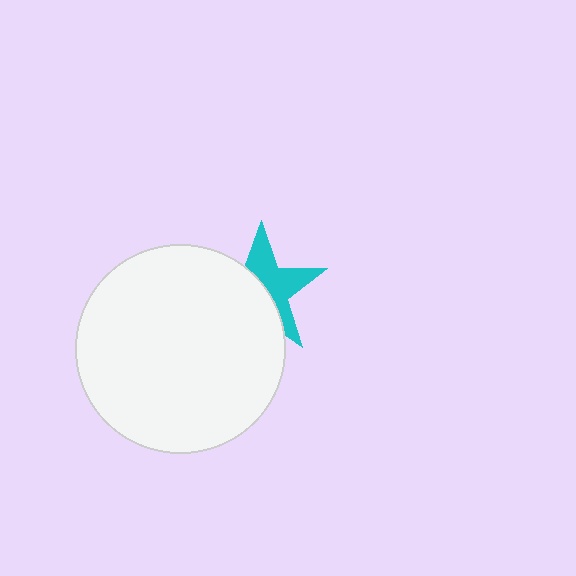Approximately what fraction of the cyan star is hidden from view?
Roughly 52% of the cyan star is hidden behind the white circle.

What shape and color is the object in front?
The object in front is a white circle.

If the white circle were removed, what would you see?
You would see the complete cyan star.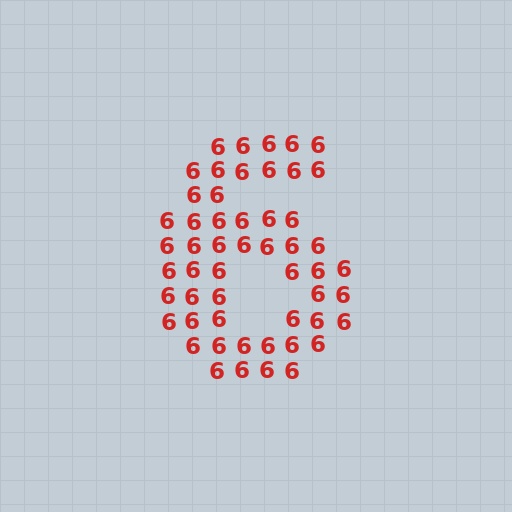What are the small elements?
The small elements are digit 6's.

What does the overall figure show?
The overall figure shows the digit 6.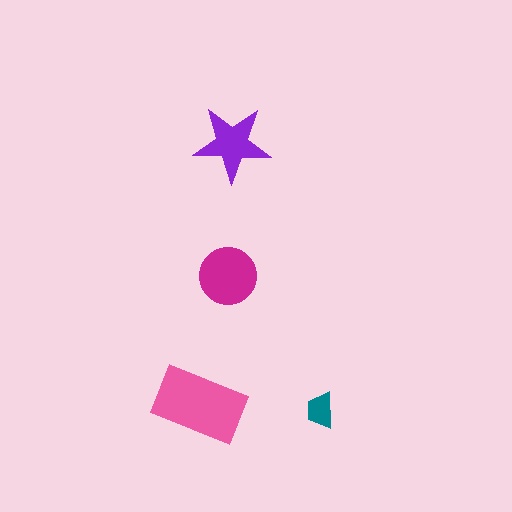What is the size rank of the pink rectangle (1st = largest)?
1st.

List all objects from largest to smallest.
The pink rectangle, the magenta circle, the purple star, the teal trapezoid.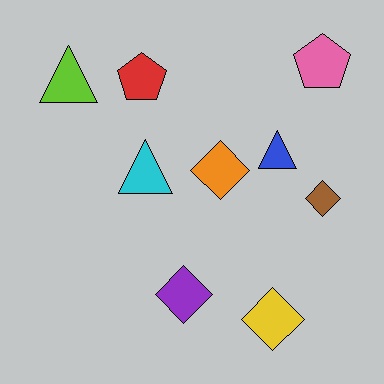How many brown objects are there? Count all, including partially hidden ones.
There is 1 brown object.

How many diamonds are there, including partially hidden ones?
There are 4 diamonds.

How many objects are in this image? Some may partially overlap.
There are 9 objects.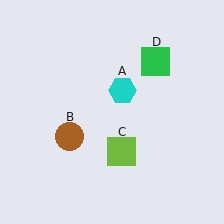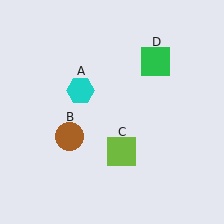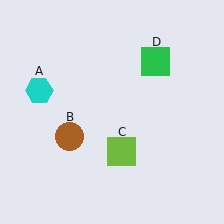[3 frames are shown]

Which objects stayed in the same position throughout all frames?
Brown circle (object B) and lime square (object C) and green square (object D) remained stationary.